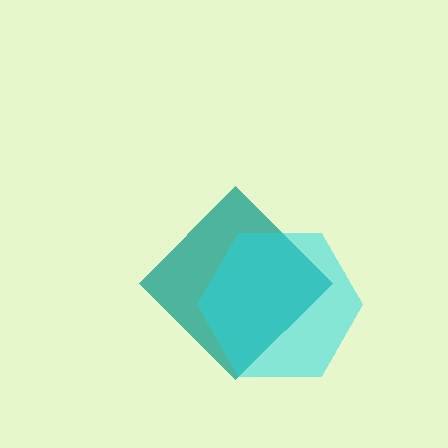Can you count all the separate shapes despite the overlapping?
Yes, there are 2 separate shapes.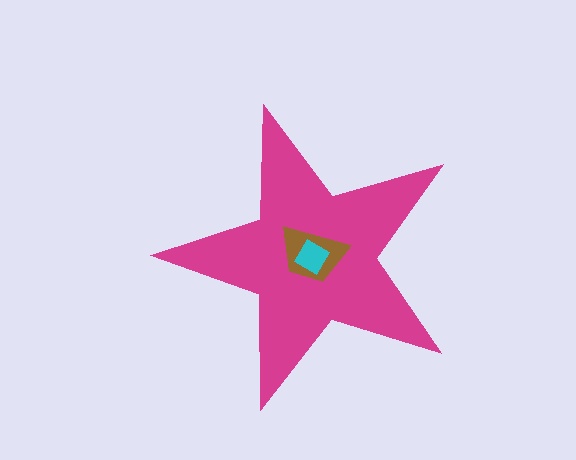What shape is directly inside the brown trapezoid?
The cyan diamond.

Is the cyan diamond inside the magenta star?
Yes.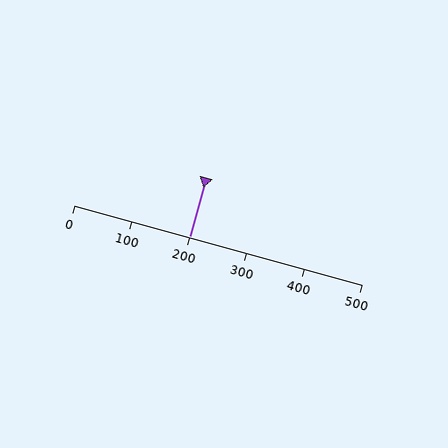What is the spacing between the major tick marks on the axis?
The major ticks are spaced 100 apart.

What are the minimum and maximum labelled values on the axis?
The axis runs from 0 to 500.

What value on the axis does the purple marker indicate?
The marker indicates approximately 200.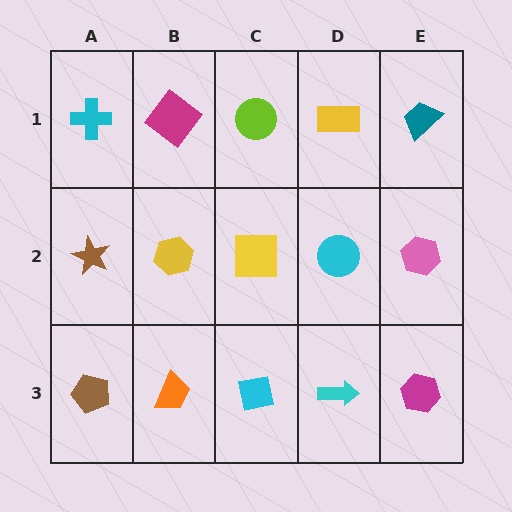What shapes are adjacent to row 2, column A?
A cyan cross (row 1, column A), a brown pentagon (row 3, column A), a yellow hexagon (row 2, column B).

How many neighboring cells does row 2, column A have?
3.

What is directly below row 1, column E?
A pink hexagon.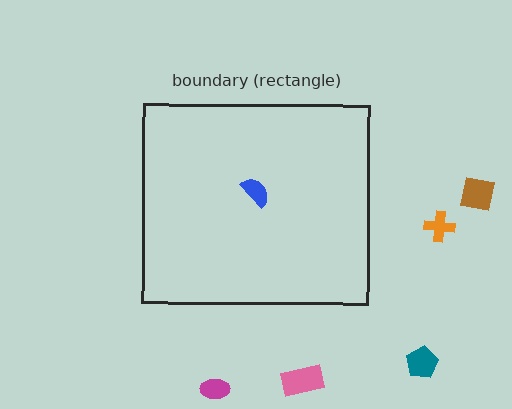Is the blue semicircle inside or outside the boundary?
Inside.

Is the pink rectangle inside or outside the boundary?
Outside.